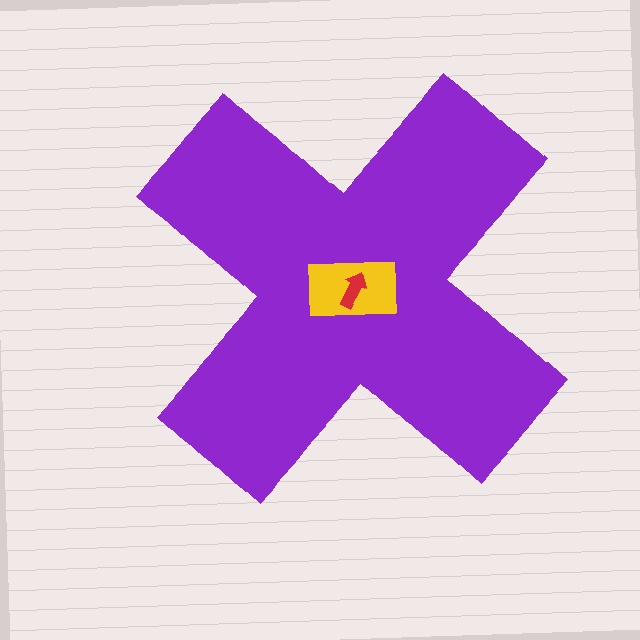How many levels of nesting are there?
3.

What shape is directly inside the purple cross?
The yellow rectangle.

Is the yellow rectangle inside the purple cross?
Yes.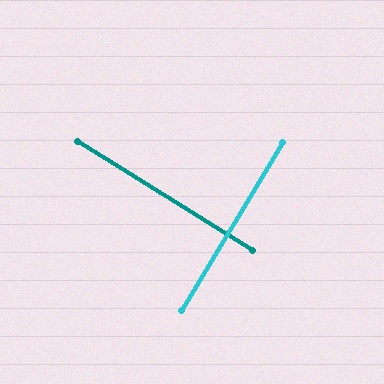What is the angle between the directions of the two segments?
Approximately 89 degrees.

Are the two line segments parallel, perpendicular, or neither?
Perpendicular — they meet at approximately 89°.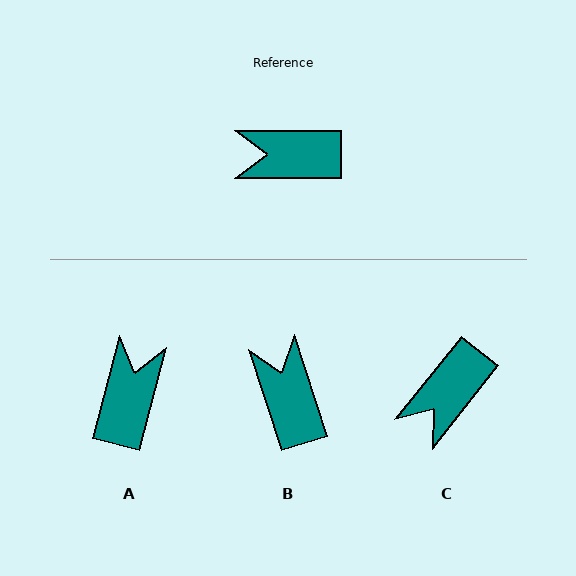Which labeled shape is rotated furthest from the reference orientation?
A, about 104 degrees away.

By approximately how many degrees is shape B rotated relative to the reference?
Approximately 72 degrees clockwise.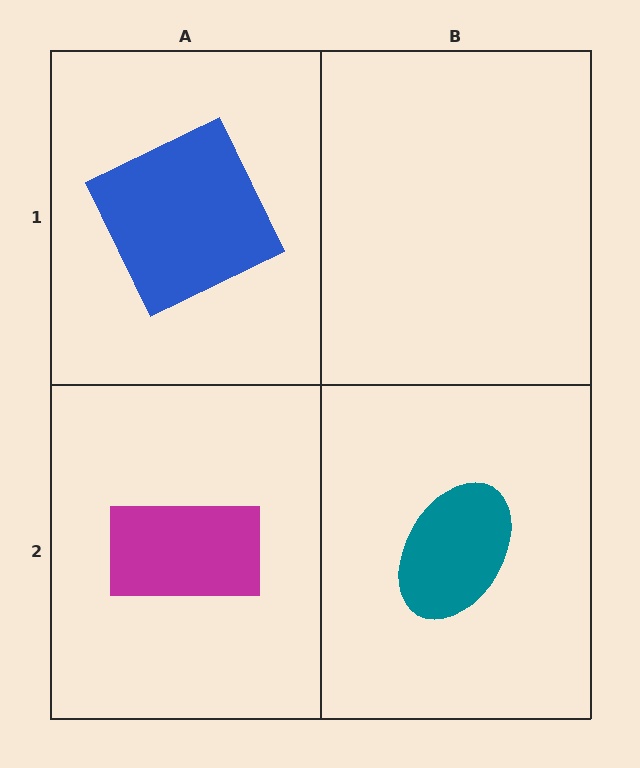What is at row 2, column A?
A magenta rectangle.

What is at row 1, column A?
A blue square.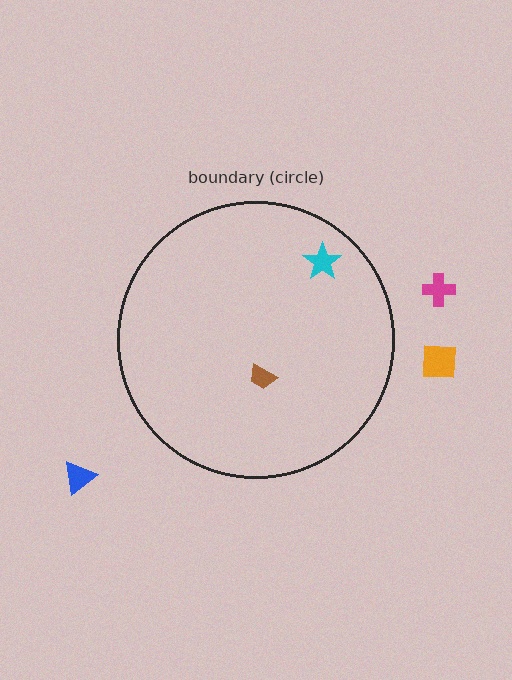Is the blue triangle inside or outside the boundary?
Outside.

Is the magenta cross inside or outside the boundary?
Outside.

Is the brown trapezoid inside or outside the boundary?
Inside.